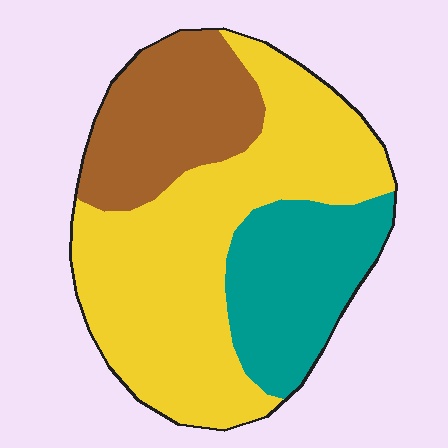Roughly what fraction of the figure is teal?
Teal takes up about one quarter (1/4) of the figure.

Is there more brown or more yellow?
Yellow.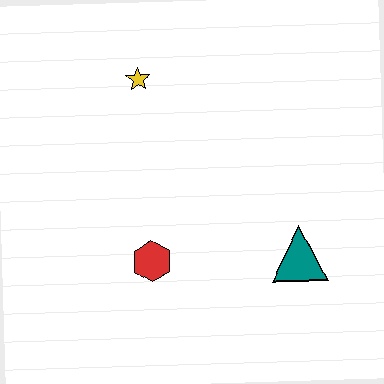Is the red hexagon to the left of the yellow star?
No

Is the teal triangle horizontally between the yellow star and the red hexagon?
No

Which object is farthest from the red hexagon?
The yellow star is farthest from the red hexagon.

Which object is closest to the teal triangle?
The red hexagon is closest to the teal triangle.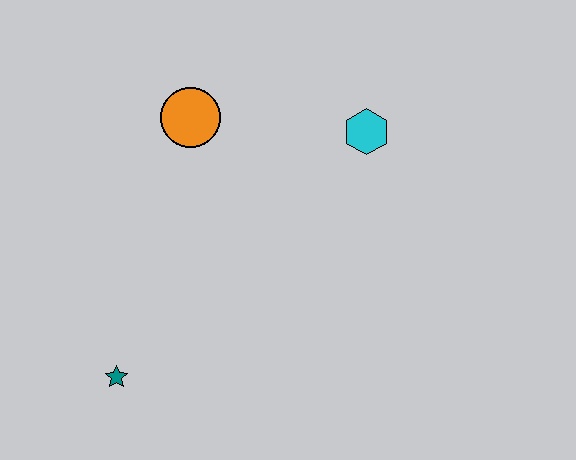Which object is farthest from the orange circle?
The teal star is farthest from the orange circle.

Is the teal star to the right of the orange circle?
No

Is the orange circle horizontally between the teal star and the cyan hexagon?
Yes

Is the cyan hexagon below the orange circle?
Yes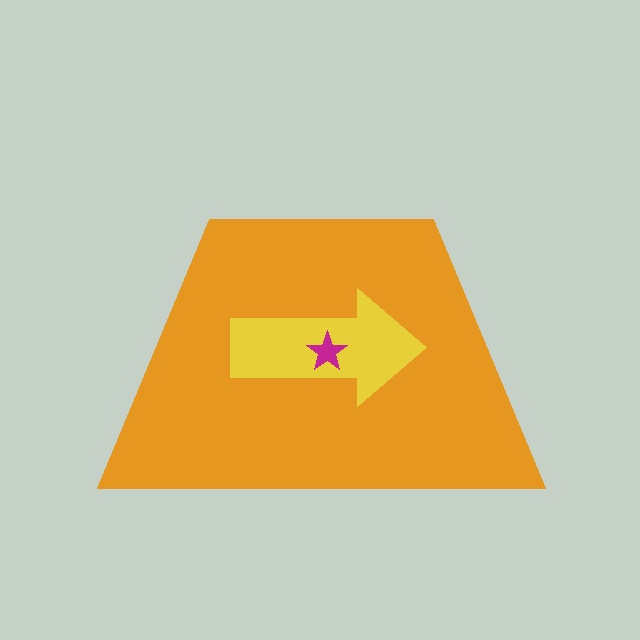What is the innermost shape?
The magenta star.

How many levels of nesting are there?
3.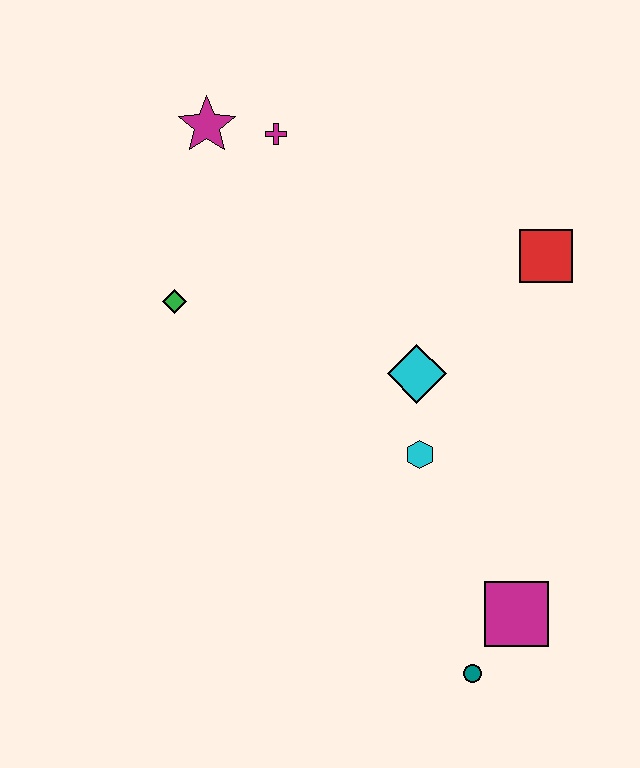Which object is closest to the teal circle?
The magenta square is closest to the teal circle.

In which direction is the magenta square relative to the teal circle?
The magenta square is above the teal circle.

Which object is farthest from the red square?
The teal circle is farthest from the red square.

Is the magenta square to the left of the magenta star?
No